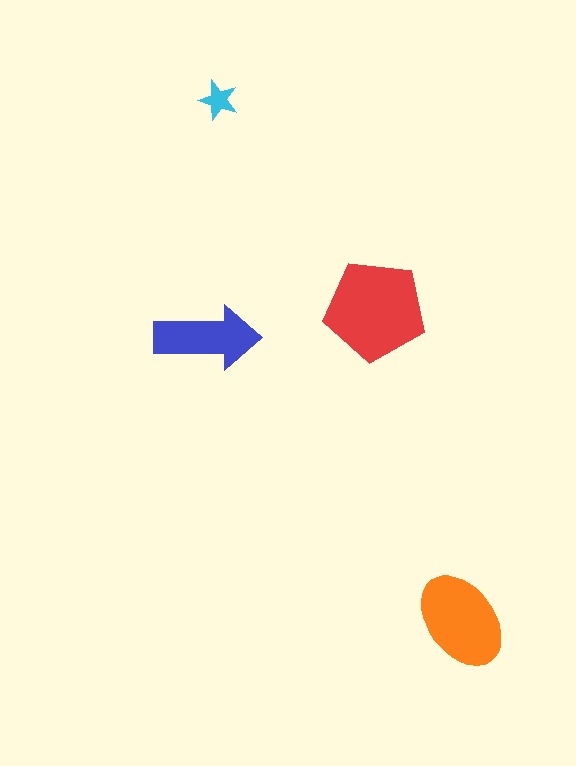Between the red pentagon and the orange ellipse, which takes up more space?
The red pentagon.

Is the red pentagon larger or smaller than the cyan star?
Larger.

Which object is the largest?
The red pentagon.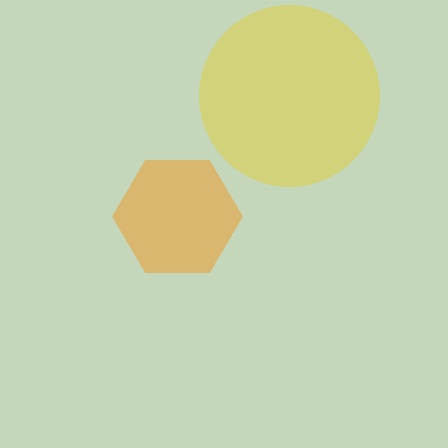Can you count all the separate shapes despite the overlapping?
Yes, there are 2 separate shapes.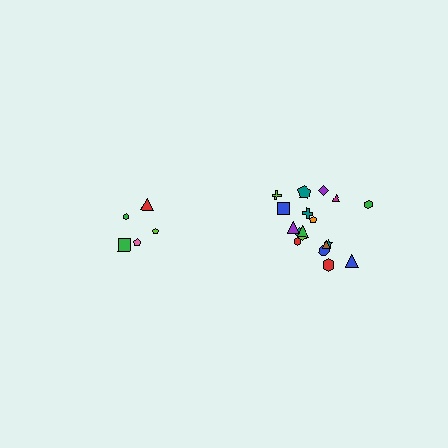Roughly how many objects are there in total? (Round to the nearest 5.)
Roughly 25 objects in total.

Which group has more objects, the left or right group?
The right group.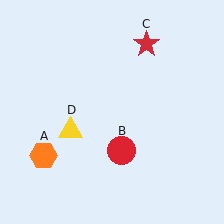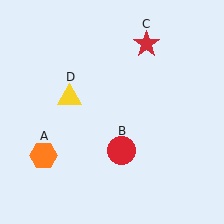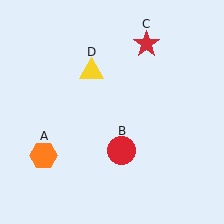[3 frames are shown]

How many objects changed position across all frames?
1 object changed position: yellow triangle (object D).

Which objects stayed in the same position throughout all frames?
Orange hexagon (object A) and red circle (object B) and red star (object C) remained stationary.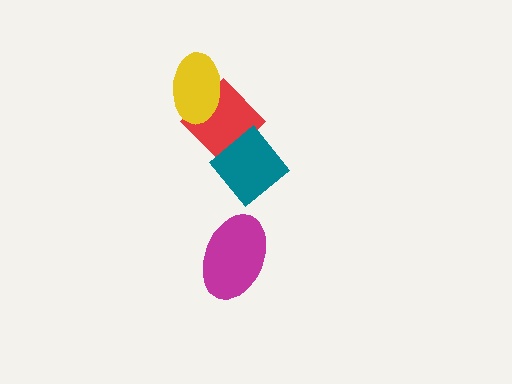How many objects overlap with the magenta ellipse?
0 objects overlap with the magenta ellipse.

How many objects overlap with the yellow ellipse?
1 object overlaps with the yellow ellipse.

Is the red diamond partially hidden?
Yes, it is partially covered by another shape.